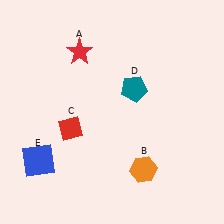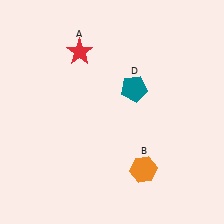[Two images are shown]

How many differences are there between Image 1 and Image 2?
There are 2 differences between the two images.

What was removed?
The red diamond (C), the blue square (E) were removed in Image 2.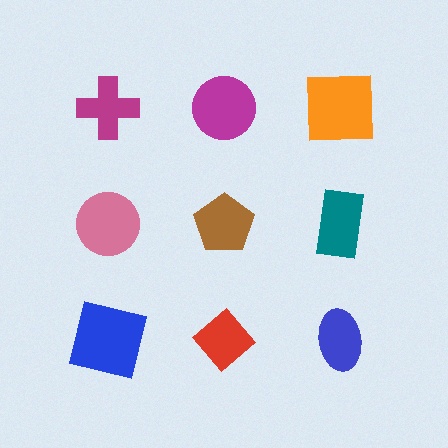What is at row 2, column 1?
A pink circle.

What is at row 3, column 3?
A blue ellipse.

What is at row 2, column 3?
A teal rectangle.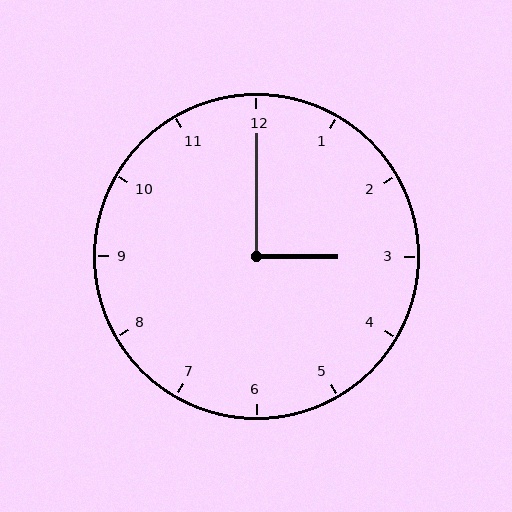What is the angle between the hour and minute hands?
Approximately 90 degrees.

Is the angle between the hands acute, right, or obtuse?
It is right.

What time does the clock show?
3:00.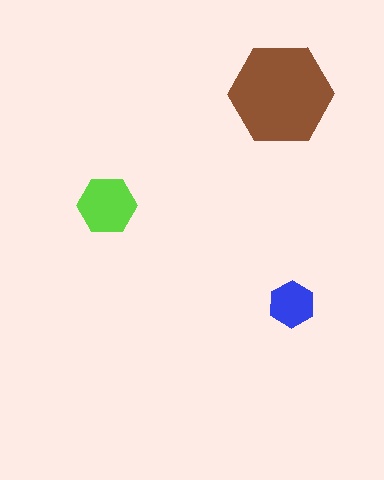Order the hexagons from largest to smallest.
the brown one, the lime one, the blue one.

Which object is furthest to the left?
The lime hexagon is leftmost.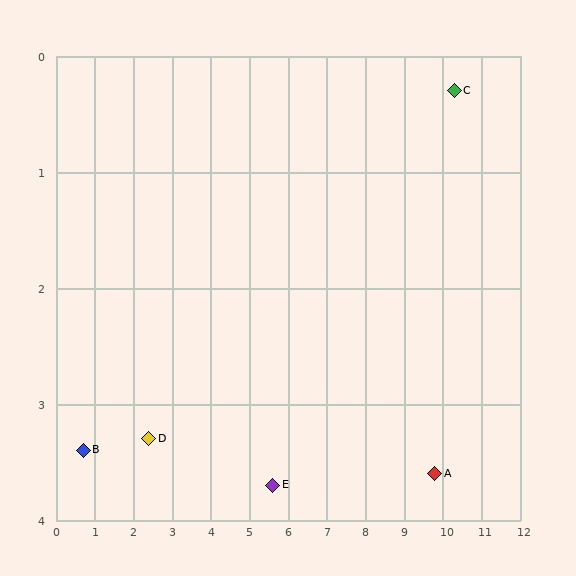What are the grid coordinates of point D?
Point D is at approximately (2.4, 3.3).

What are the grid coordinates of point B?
Point B is at approximately (0.7, 3.4).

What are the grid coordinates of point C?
Point C is at approximately (10.3, 0.3).